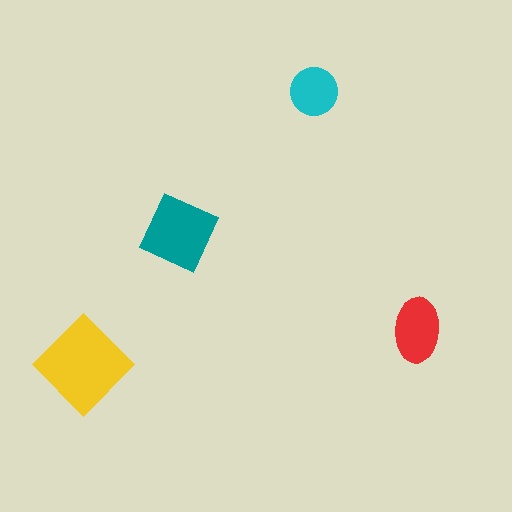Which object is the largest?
The yellow diamond.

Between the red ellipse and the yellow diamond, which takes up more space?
The yellow diamond.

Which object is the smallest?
The cyan circle.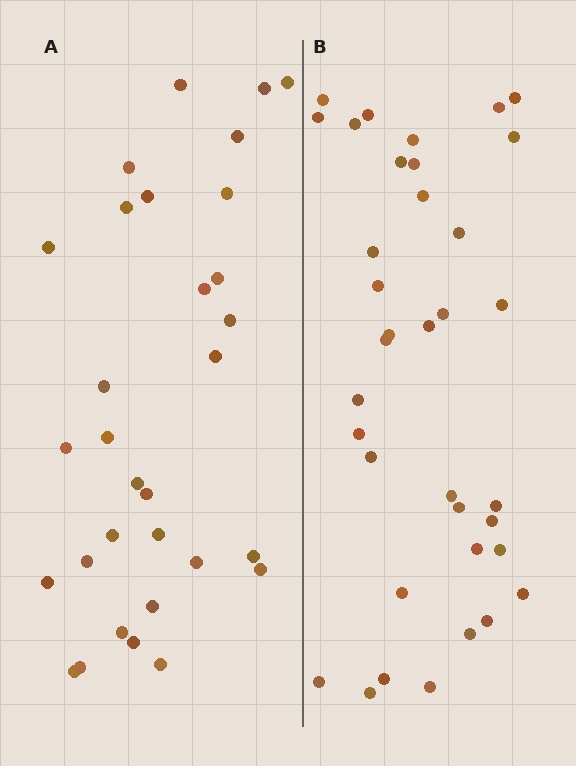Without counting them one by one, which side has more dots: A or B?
Region B (the right region) has more dots.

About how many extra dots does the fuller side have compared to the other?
Region B has about 5 more dots than region A.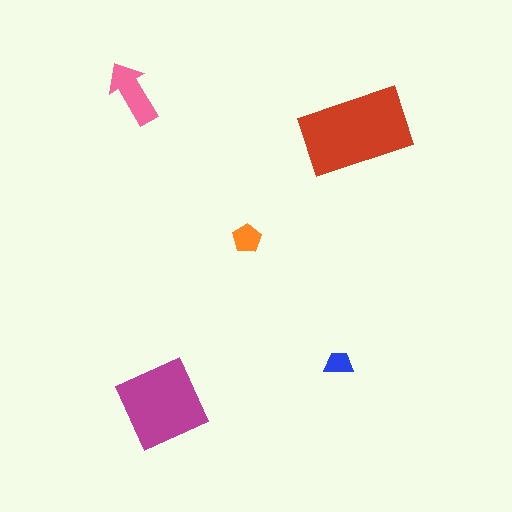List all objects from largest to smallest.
The red rectangle, the magenta diamond, the pink arrow, the orange pentagon, the blue trapezoid.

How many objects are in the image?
There are 5 objects in the image.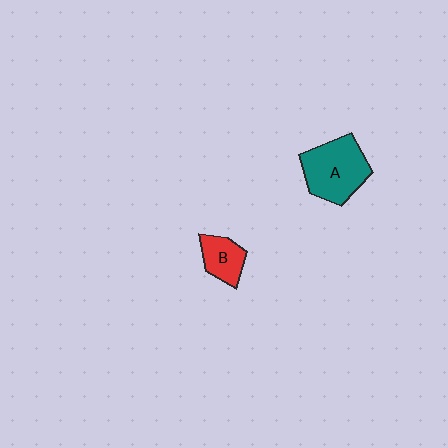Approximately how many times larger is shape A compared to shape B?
Approximately 2.0 times.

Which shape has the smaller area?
Shape B (red).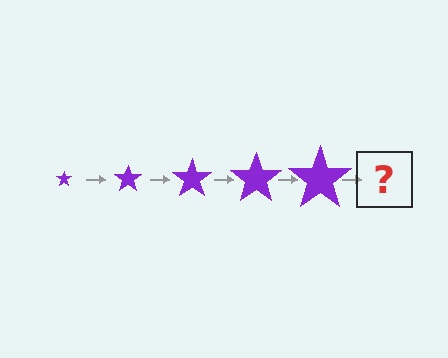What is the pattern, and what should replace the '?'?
The pattern is that the star gets progressively larger each step. The '?' should be a purple star, larger than the previous one.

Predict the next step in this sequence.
The next step is a purple star, larger than the previous one.